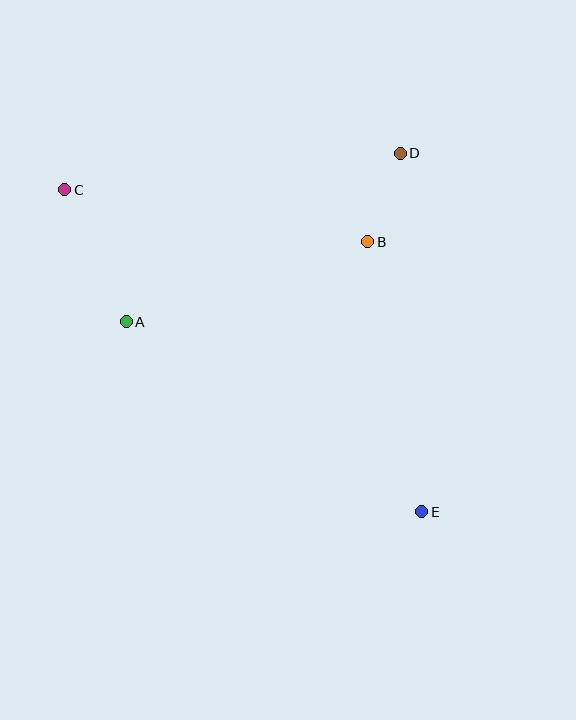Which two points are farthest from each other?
Points C and E are farthest from each other.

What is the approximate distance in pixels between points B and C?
The distance between B and C is approximately 307 pixels.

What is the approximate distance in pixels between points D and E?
The distance between D and E is approximately 359 pixels.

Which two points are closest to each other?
Points B and D are closest to each other.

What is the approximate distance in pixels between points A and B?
The distance between A and B is approximately 255 pixels.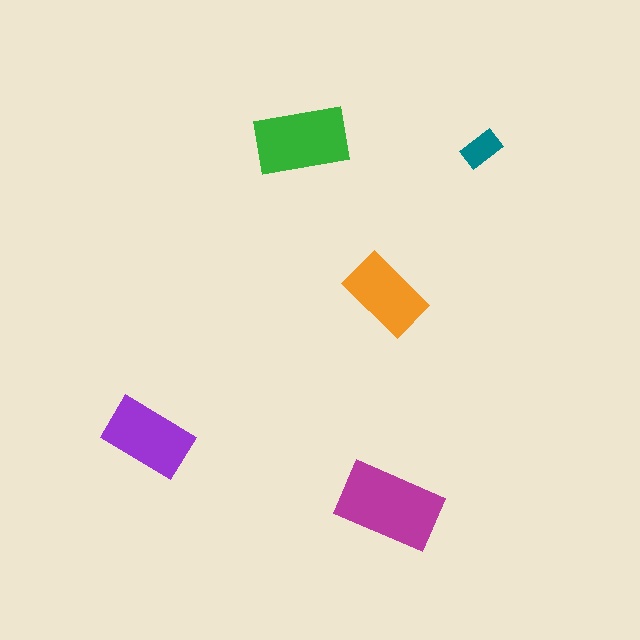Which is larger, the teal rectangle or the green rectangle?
The green one.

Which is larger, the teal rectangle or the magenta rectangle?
The magenta one.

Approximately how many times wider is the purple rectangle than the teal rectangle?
About 2 times wider.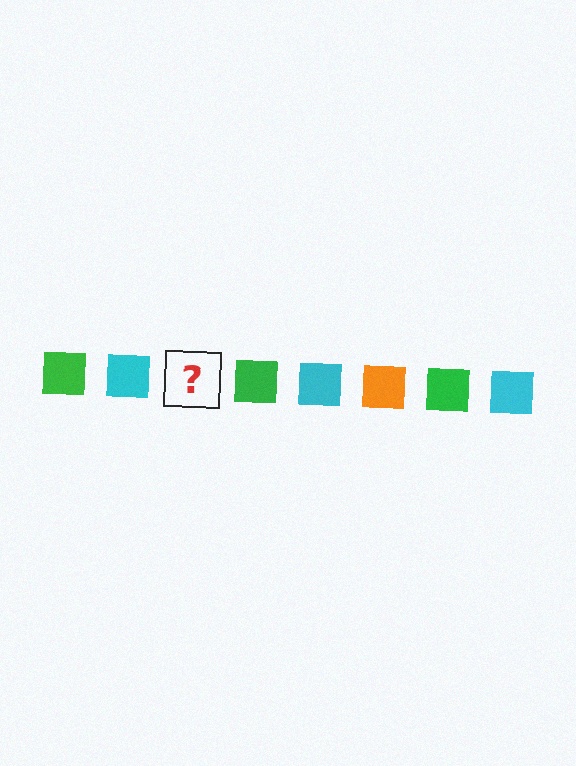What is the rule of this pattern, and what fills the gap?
The rule is that the pattern cycles through green, cyan, orange squares. The gap should be filled with an orange square.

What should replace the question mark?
The question mark should be replaced with an orange square.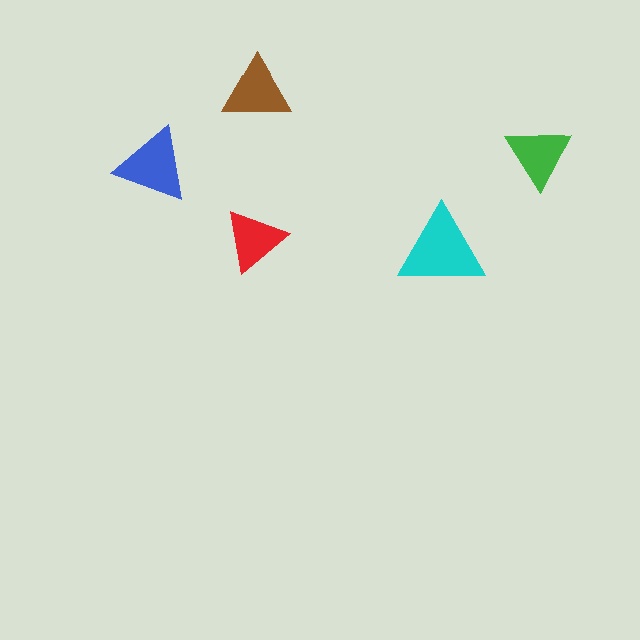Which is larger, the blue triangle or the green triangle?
The blue one.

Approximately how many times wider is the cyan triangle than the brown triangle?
About 1.5 times wider.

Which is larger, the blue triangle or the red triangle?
The blue one.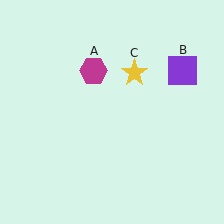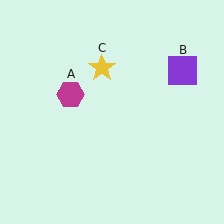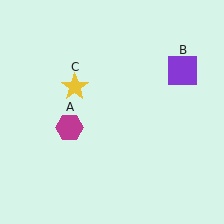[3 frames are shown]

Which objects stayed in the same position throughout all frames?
Purple square (object B) remained stationary.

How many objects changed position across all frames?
2 objects changed position: magenta hexagon (object A), yellow star (object C).